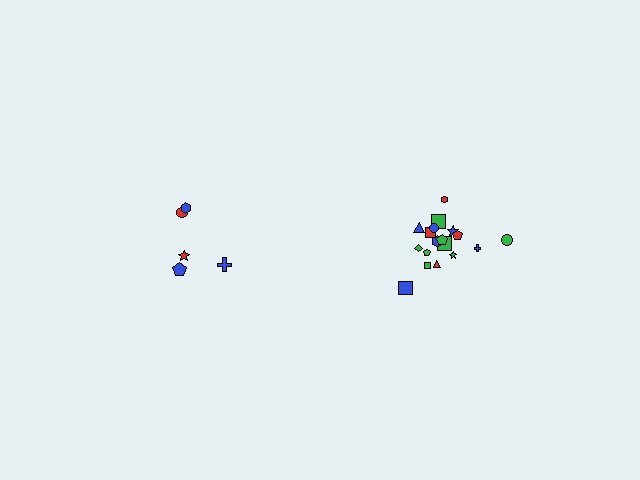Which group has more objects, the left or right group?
The right group.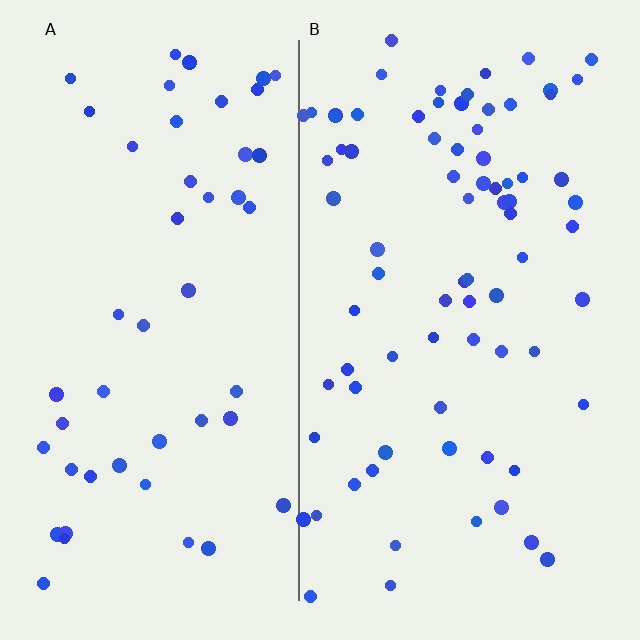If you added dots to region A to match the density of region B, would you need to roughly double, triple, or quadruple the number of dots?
Approximately double.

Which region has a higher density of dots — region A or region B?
B (the right).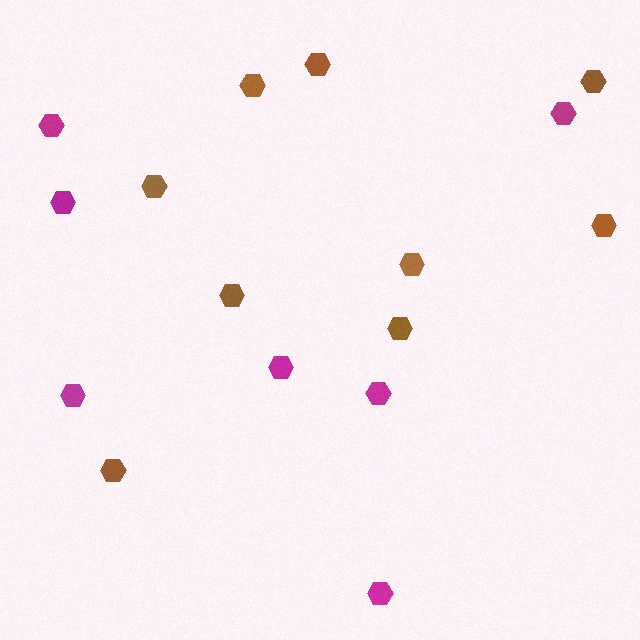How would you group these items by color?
There are 2 groups: one group of magenta hexagons (7) and one group of brown hexagons (9).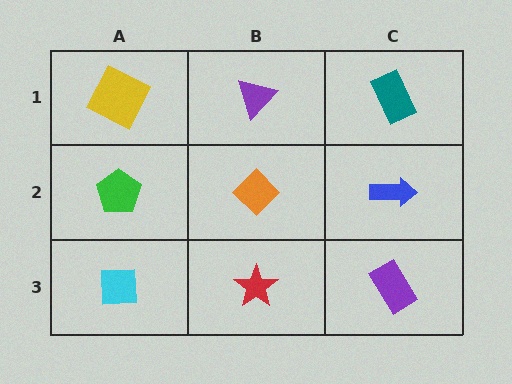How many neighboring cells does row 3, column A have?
2.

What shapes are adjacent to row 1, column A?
A green pentagon (row 2, column A), a purple triangle (row 1, column B).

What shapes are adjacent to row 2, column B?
A purple triangle (row 1, column B), a red star (row 3, column B), a green pentagon (row 2, column A), a blue arrow (row 2, column C).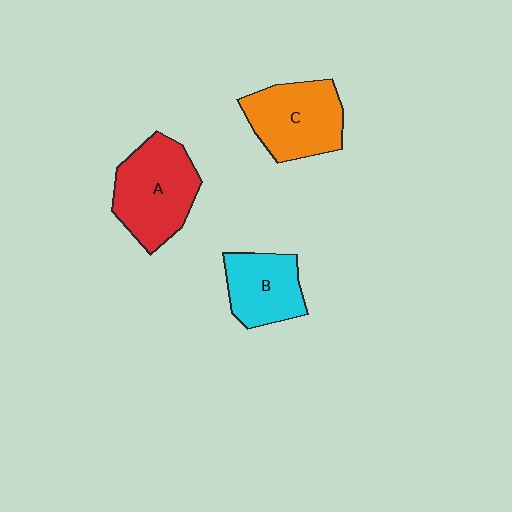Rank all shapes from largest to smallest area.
From largest to smallest: A (red), C (orange), B (cyan).